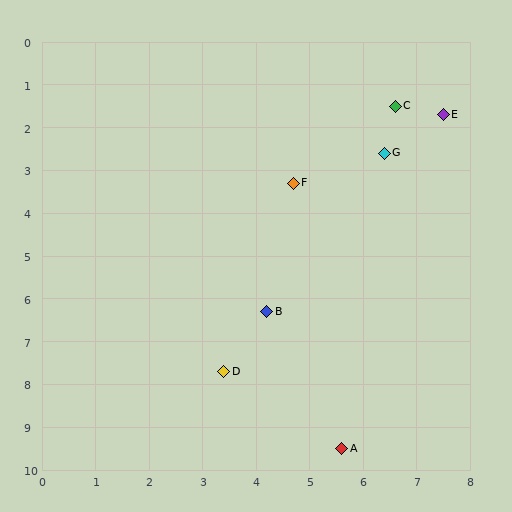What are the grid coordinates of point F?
Point F is at approximately (4.7, 3.3).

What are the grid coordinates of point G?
Point G is at approximately (6.4, 2.6).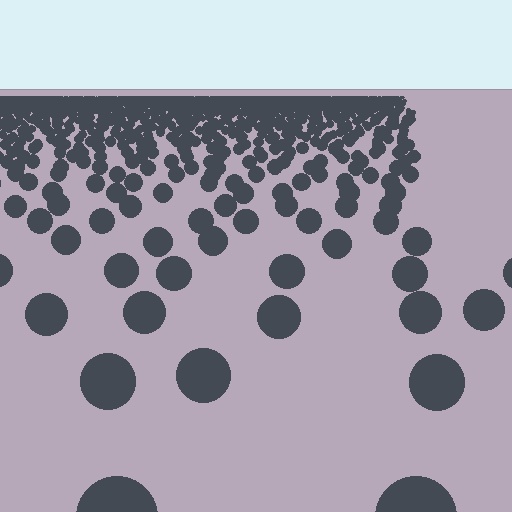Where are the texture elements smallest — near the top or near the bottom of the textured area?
Near the top.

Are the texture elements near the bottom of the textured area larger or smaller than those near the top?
Larger. Near the bottom, elements are closer to the viewer and appear at a bigger on-screen size.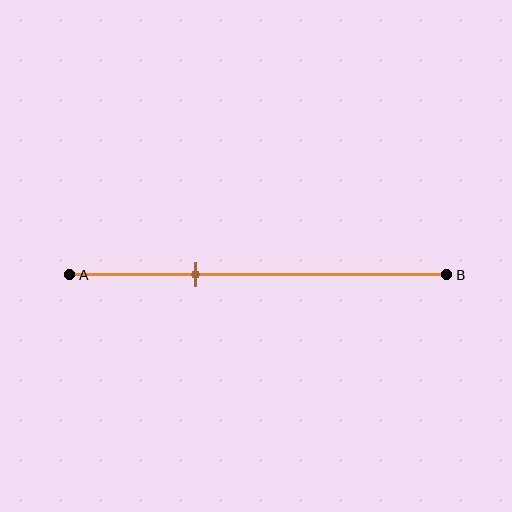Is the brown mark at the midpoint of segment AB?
No, the mark is at about 35% from A, not at the 50% midpoint.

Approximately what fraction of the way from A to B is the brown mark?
The brown mark is approximately 35% of the way from A to B.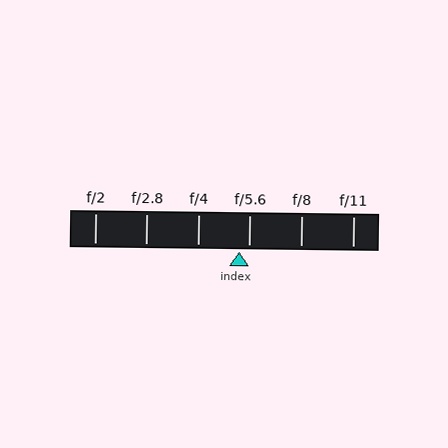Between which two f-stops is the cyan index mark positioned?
The index mark is between f/4 and f/5.6.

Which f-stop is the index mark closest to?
The index mark is closest to f/5.6.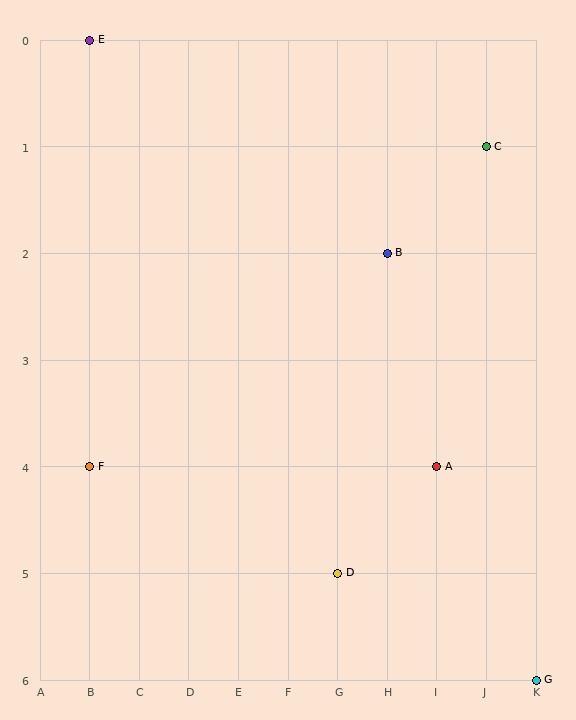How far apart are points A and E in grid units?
Points A and E are 7 columns and 4 rows apart (about 8.1 grid units diagonally).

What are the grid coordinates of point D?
Point D is at grid coordinates (G, 5).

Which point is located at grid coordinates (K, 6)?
Point G is at (K, 6).